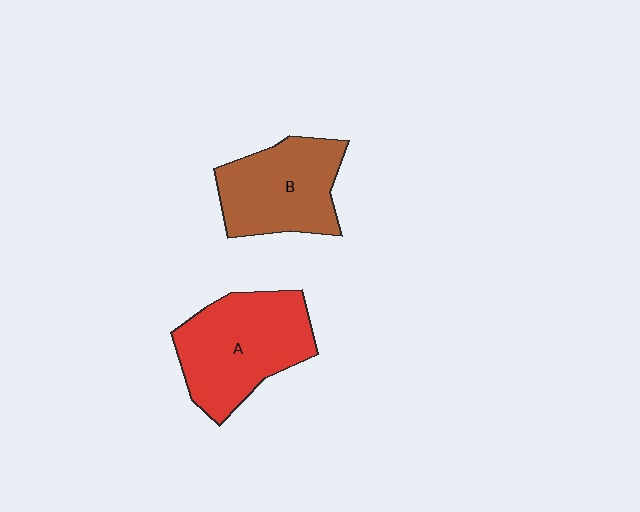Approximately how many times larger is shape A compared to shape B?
Approximately 1.2 times.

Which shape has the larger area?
Shape A (red).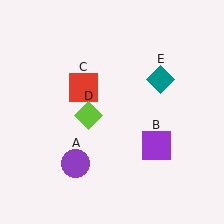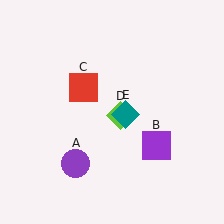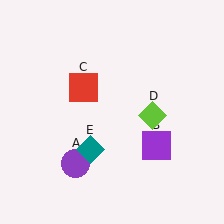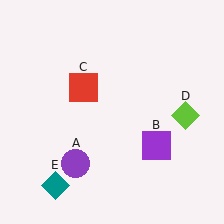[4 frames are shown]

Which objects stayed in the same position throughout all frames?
Purple circle (object A) and purple square (object B) and red square (object C) remained stationary.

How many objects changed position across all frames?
2 objects changed position: lime diamond (object D), teal diamond (object E).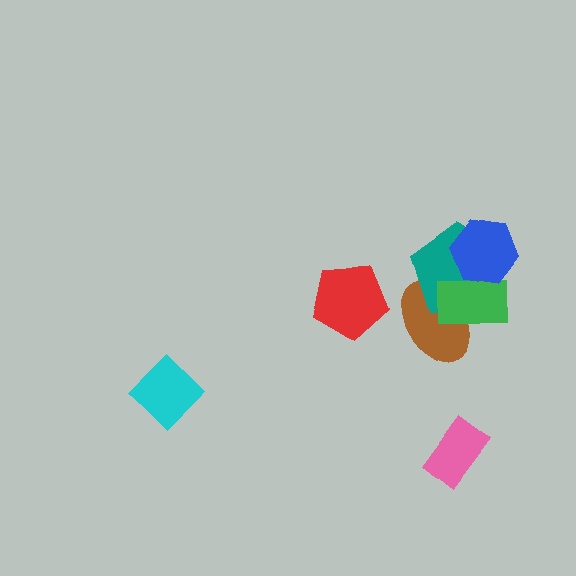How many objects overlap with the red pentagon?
0 objects overlap with the red pentagon.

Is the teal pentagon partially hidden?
Yes, it is partially covered by another shape.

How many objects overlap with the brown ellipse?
2 objects overlap with the brown ellipse.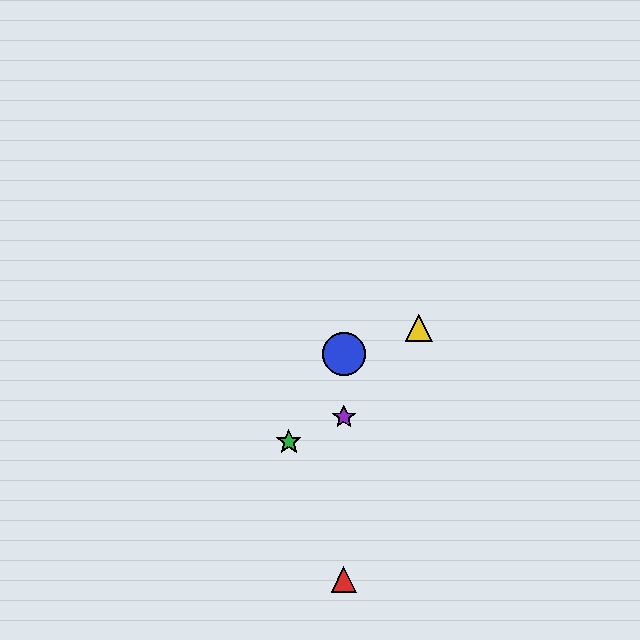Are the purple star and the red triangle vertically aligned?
Yes, both are at x≈344.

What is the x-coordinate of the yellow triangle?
The yellow triangle is at x≈419.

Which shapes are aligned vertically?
The red triangle, the blue circle, the purple star are aligned vertically.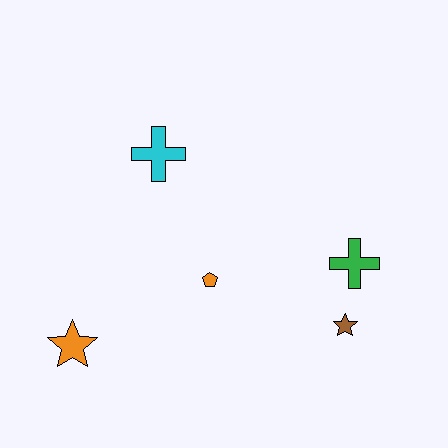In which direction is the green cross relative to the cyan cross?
The green cross is to the right of the cyan cross.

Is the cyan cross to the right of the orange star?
Yes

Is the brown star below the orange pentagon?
Yes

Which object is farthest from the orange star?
The green cross is farthest from the orange star.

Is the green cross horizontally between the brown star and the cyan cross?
No